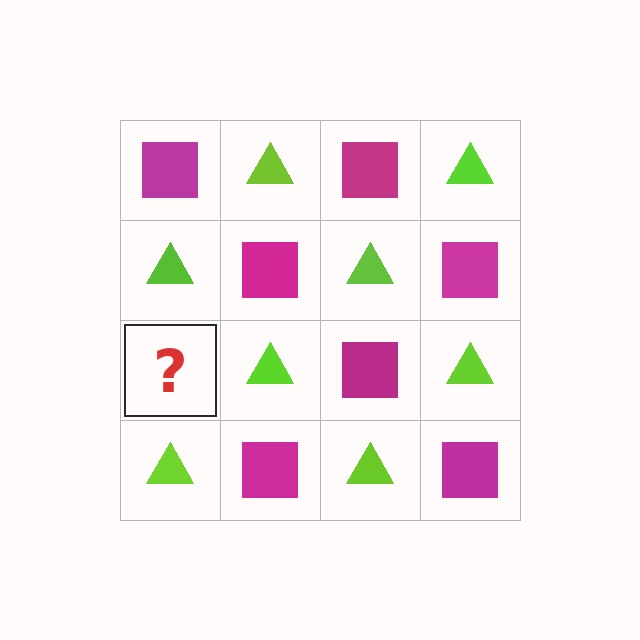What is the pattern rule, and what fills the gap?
The rule is that it alternates magenta square and lime triangle in a checkerboard pattern. The gap should be filled with a magenta square.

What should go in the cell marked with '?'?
The missing cell should contain a magenta square.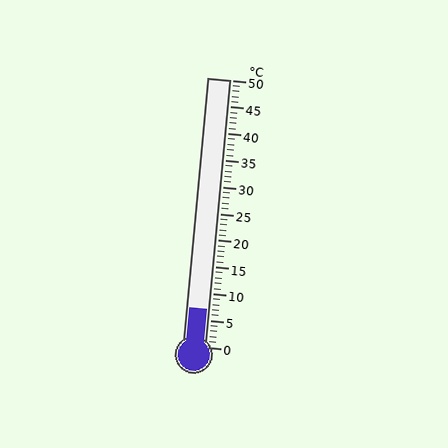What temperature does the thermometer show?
The thermometer shows approximately 7°C.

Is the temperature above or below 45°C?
The temperature is below 45°C.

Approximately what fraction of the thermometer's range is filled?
The thermometer is filled to approximately 15% of its range.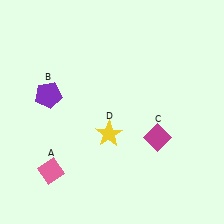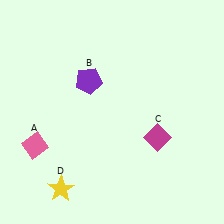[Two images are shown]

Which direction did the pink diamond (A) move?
The pink diamond (A) moved up.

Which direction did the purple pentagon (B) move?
The purple pentagon (B) moved right.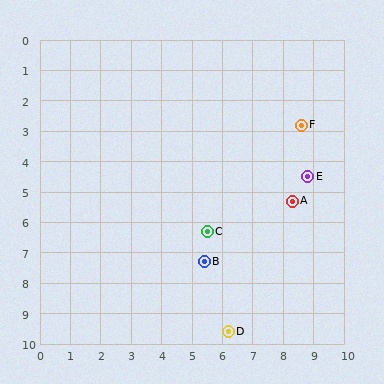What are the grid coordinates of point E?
Point E is at approximately (8.8, 4.5).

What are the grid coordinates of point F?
Point F is at approximately (8.6, 2.8).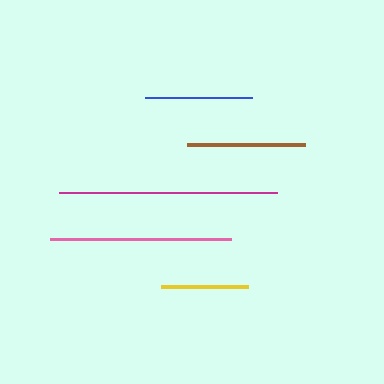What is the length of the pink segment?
The pink segment is approximately 181 pixels long.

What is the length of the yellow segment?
The yellow segment is approximately 87 pixels long.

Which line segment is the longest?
The magenta line is the longest at approximately 217 pixels.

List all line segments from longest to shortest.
From longest to shortest: magenta, pink, brown, blue, yellow.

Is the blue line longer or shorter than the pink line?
The pink line is longer than the blue line.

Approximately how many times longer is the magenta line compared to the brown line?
The magenta line is approximately 1.8 times the length of the brown line.